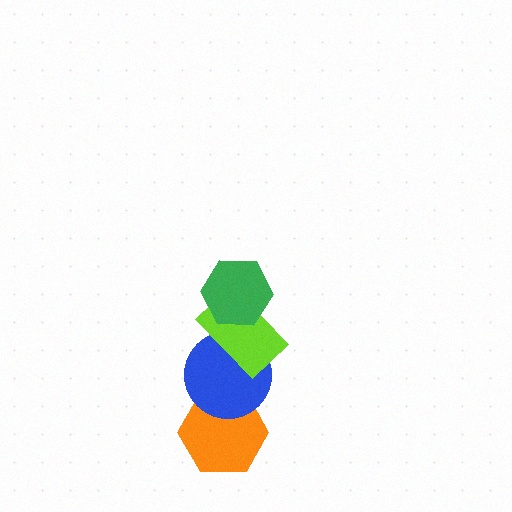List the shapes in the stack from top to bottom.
From top to bottom: the green hexagon, the lime rectangle, the blue circle, the orange hexagon.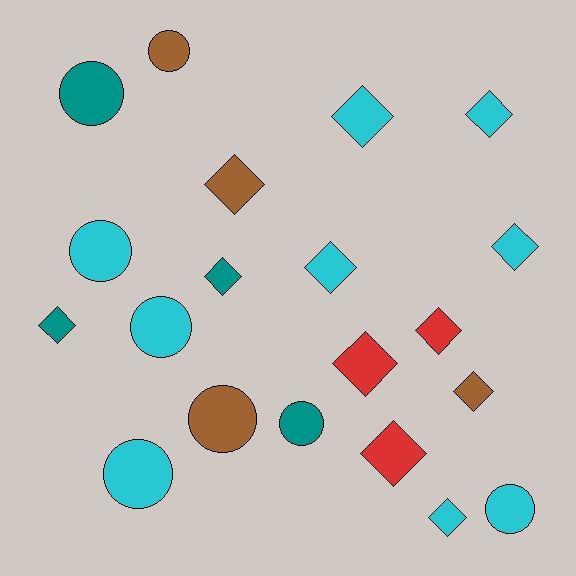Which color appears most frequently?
Cyan, with 9 objects.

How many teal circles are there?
There are 2 teal circles.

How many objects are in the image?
There are 20 objects.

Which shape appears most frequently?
Diamond, with 12 objects.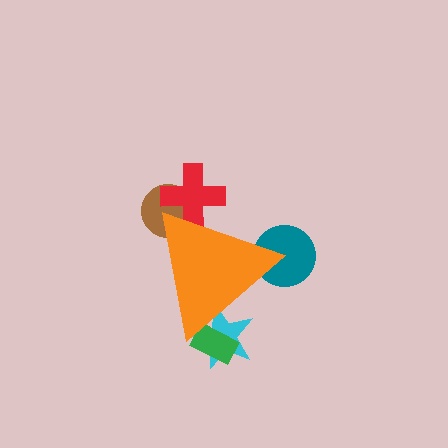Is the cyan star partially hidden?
Yes, the cyan star is partially hidden behind the orange triangle.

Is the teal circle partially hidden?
Yes, the teal circle is partially hidden behind the orange triangle.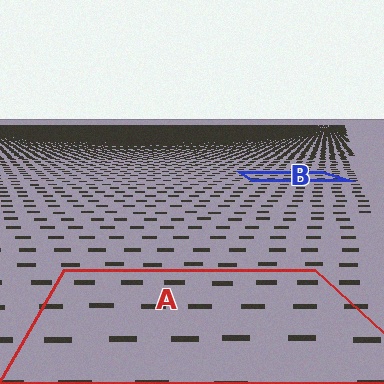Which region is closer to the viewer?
Region A is closer. The texture elements there are larger and more spread out.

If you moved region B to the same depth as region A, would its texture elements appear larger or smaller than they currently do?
They would appear larger. At a closer depth, the same texture elements are projected at a bigger on-screen size.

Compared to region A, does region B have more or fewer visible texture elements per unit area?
Region B has more texture elements per unit area — they are packed more densely because it is farther away.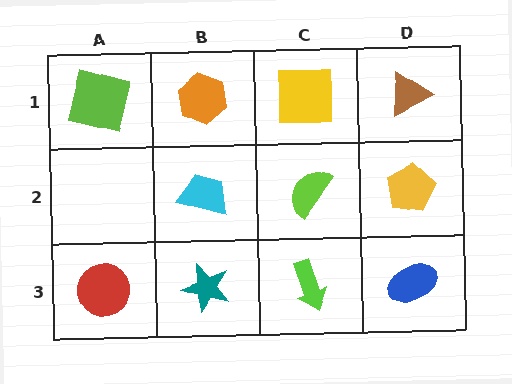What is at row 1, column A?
A lime square.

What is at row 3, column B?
A teal star.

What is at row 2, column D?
A yellow pentagon.